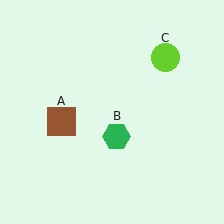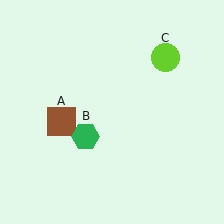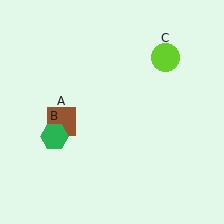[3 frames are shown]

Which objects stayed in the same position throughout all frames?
Brown square (object A) and lime circle (object C) remained stationary.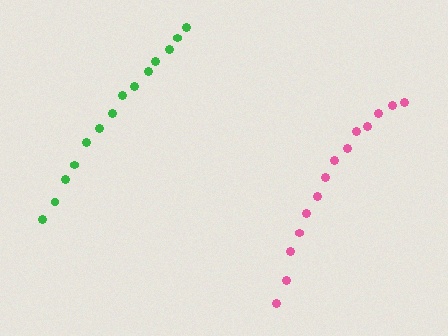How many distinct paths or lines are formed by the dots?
There are 2 distinct paths.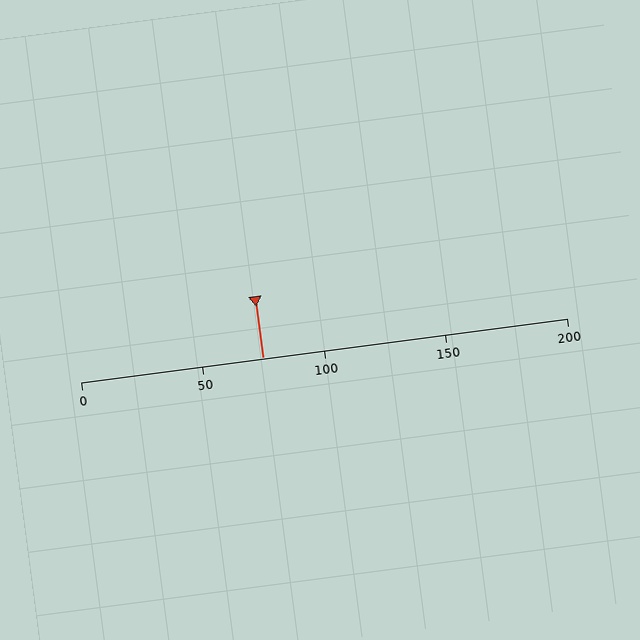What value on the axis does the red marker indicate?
The marker indicates approximately 75.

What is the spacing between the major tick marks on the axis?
The major ticks are spaced 50 apart.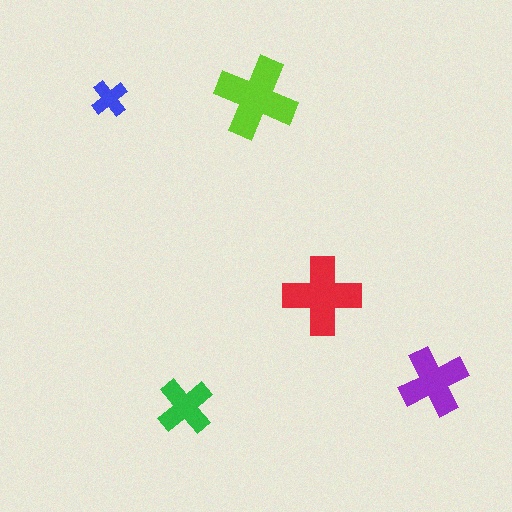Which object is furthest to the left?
The blue cross is leftmost.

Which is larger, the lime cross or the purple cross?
The lime one.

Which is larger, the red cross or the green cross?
The red one.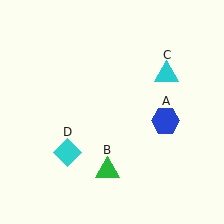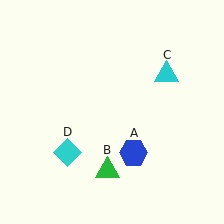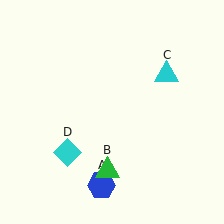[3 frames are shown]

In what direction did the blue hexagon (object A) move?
The blue hexagon (object A) moved down and to the left.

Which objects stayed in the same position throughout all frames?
Green triangle (object B) and cyan triangle (object C) and cyan diamond (object D) remained stationary.